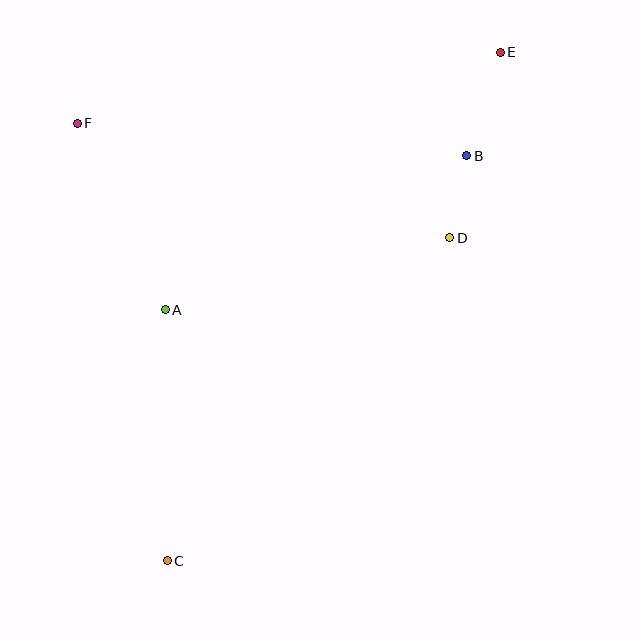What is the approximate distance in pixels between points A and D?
The distance between A and D is approximately 294 pixels.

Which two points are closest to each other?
Points B and D are closest to each other.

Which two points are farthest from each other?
Points C and E are farthest from each other.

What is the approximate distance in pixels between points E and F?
The distance between E and F is approximately 429 pixels.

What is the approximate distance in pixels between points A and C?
The distance between A and C is approximately 251 pixels.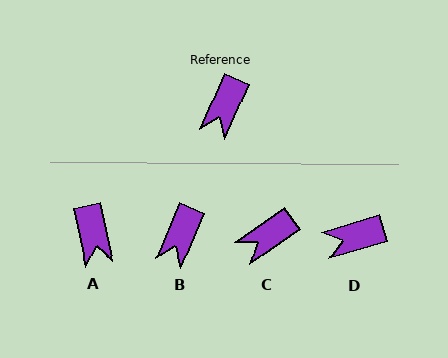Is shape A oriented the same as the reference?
No, it is off by about 35 degrees.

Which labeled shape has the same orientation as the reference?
B.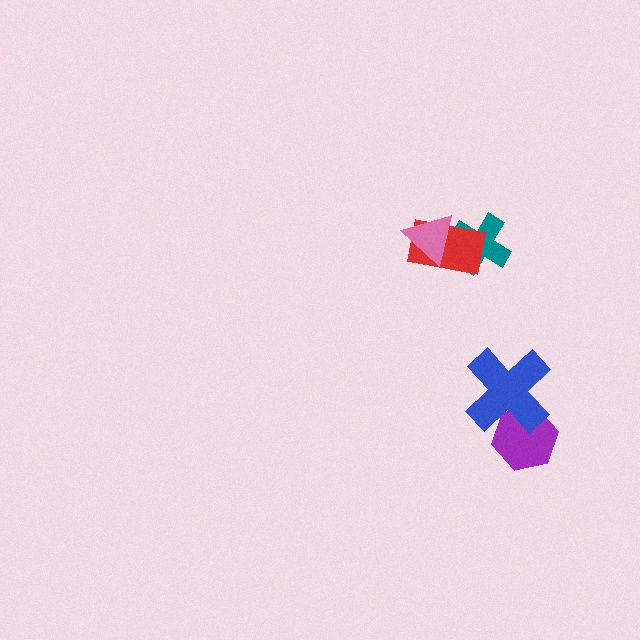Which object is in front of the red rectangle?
The pink triangle is in front of the red rectangle.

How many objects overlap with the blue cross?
1 object overlaps with the blue cross.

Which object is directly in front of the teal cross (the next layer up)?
The red rectangle is directly in front of the teal cross.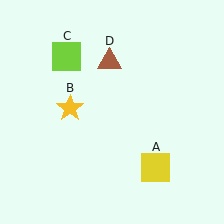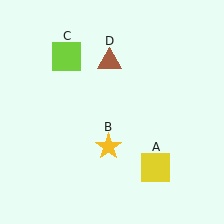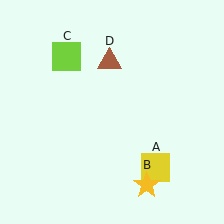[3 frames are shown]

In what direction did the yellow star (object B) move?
The yellow star (object B) moved down and to the right.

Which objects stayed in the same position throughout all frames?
Yellow square (object A) and lime square (object C) and brown triangle (object D) remained stationary.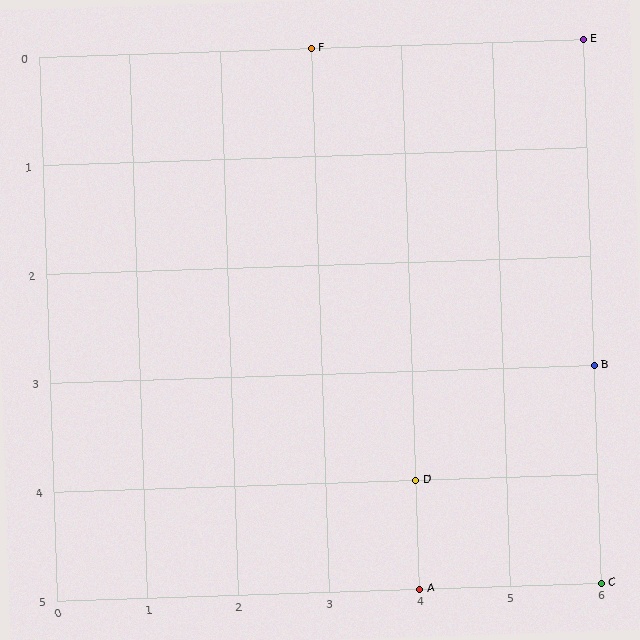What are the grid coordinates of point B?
Point B is at grid coordinates (6, 3).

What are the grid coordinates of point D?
Point D is at grid coordinates (4, 4).